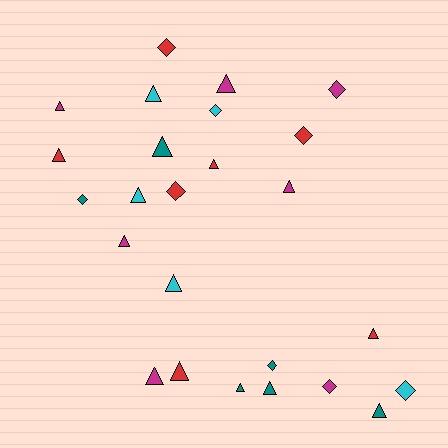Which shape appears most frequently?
Triangle, with 16 objects.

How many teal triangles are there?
There are 4 teal triangles.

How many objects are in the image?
There are 25 objects.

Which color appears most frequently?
Magenta, with 7 objects.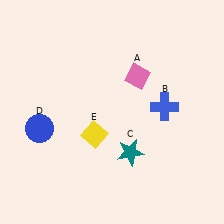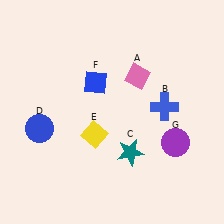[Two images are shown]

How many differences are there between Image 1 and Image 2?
There are 2 differences between the two images.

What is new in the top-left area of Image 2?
A blue diamond (F) was added in the top-left area of Image 2.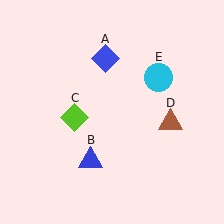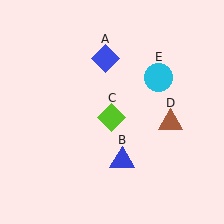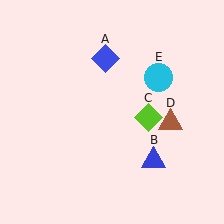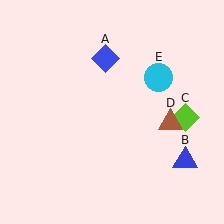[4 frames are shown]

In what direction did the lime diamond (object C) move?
The lime diamond (object C) moved right.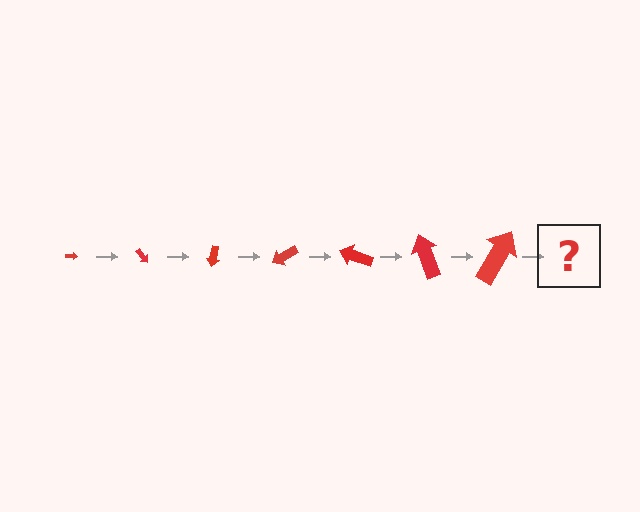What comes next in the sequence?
The next element should be an arrow, larger than the previous one and rotated 350 degrees from the start.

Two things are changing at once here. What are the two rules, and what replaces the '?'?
The two rules are that the arrow grows larger each step and it rotates 50 degrees each step. The '?' should be an arrow, larger than the previous one and rotated 350 degrees from the start.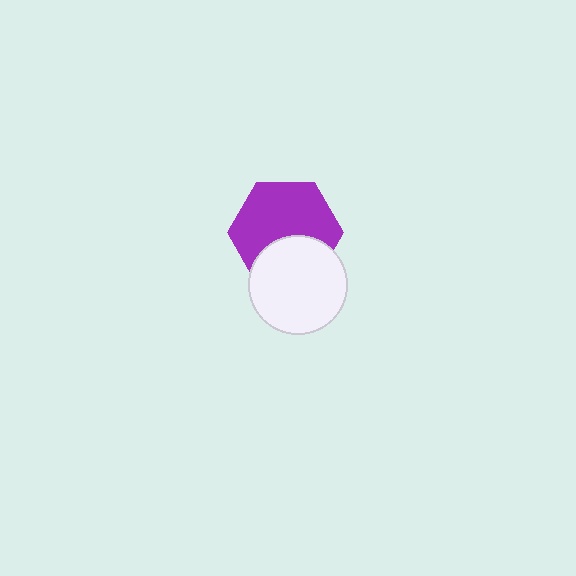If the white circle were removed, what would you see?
You would see the complete purple hexagon.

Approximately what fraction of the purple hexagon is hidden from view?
Roughly 35% of the purple hexagon is hidden behind the white circle.